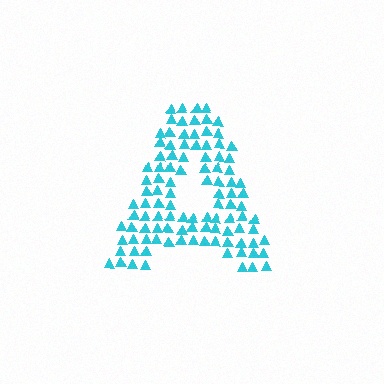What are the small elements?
The small elements are triangles.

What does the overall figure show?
The overall figure shows the letter A.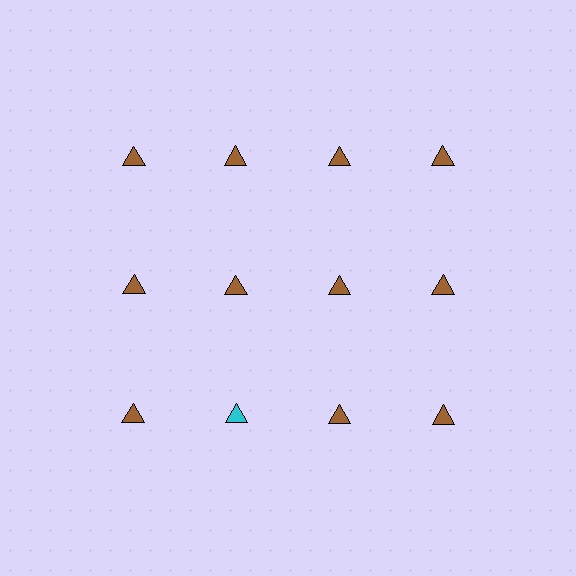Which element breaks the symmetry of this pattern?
The cyan triangle in the third row, second from left column breaks the symmetry. All other shapes are brown triangles.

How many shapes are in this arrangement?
There are 12 shapes arranged in a grid pattern.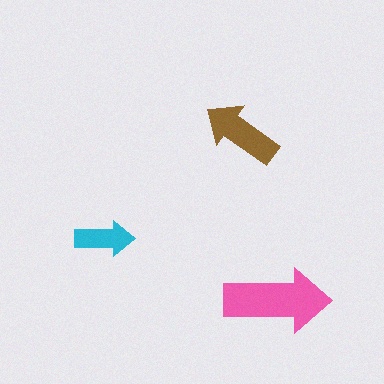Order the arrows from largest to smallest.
the pink one, the brown one, the cyan one.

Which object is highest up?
The brown arrow is topmost.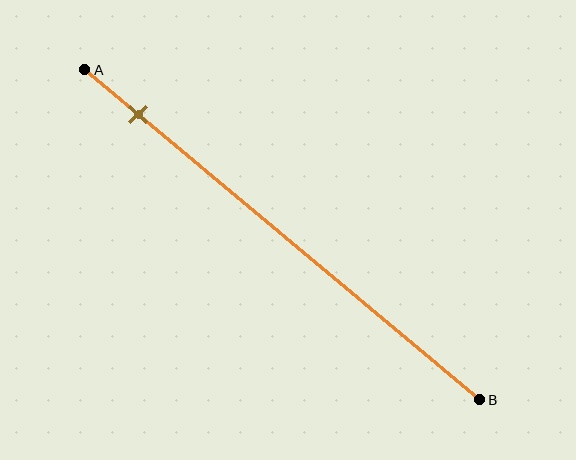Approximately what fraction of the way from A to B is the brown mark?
The brown mark is approximately 15% of the way from A to B.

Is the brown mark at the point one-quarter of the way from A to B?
No, the mark is at about 15% from A, not at the 25% one-quarter point.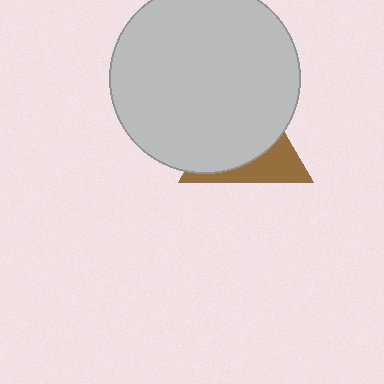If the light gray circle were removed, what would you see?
You would see the complete brown triangle.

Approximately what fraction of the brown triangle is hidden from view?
Roughly 66% of the brown triangle is hidden behind the light gray circle.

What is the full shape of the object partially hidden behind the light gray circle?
The partially hidden object is a brown triangle.